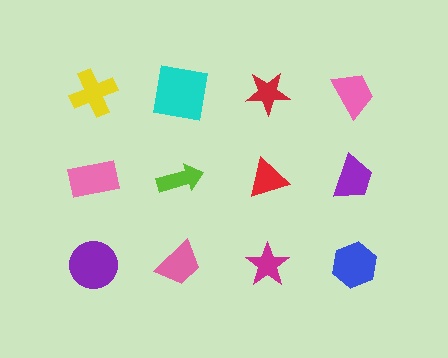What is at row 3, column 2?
A pink trapezoid.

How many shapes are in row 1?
4 shapes.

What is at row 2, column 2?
A lime arrow.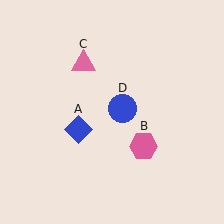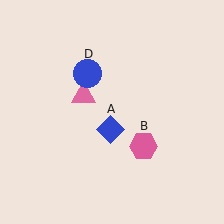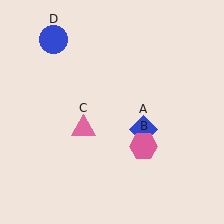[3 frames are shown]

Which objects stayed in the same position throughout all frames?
Pink hexagon (object B) remained stationary.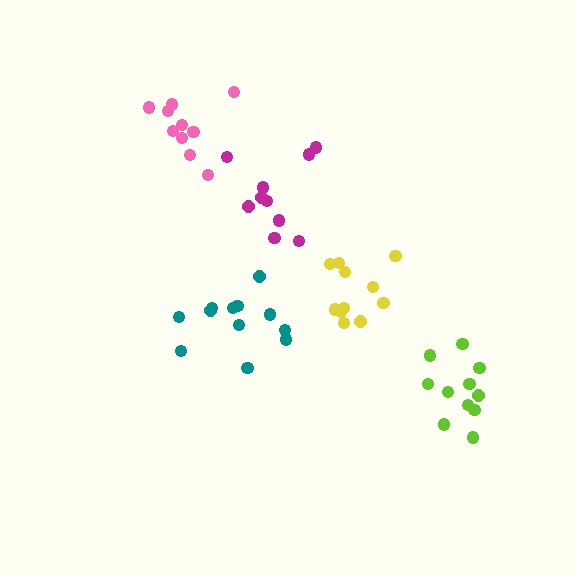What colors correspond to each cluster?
The clusters are colored: teal, lime, magenta, pink, yellow.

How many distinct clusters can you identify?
There are 5 distinct clusters.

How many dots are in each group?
Group 1: 12 dots, Group 2: 11 dots, Group 3: 10 dots, Group 4: 10 dots, Group 5: 11 dots (54 total).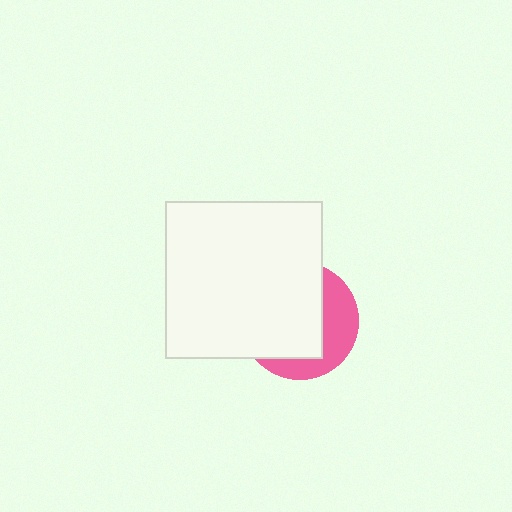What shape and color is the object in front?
The object in front is a white square.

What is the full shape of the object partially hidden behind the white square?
The partially hidden object is a pink circle.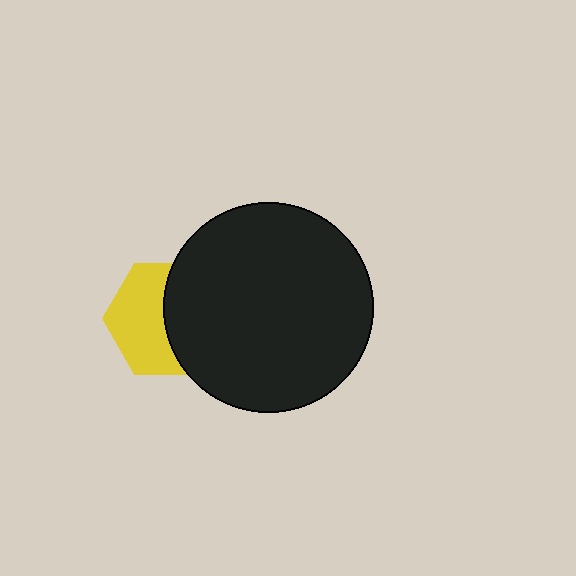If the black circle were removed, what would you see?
You would see the complete yellow hexagon.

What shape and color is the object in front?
The object in front is a black circle.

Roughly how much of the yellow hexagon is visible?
About half of it is visible (roughly 53%).